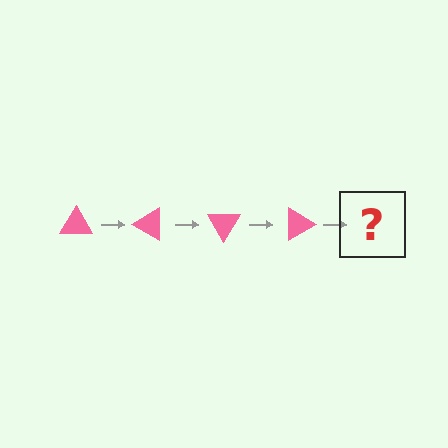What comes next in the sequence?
The next element should be a pink triangle rotated 120 degrees.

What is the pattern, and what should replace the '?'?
The pattern is that the triangle rotates 30 degrees each step. The '?' should be a pink triangle rotated 120 degrees.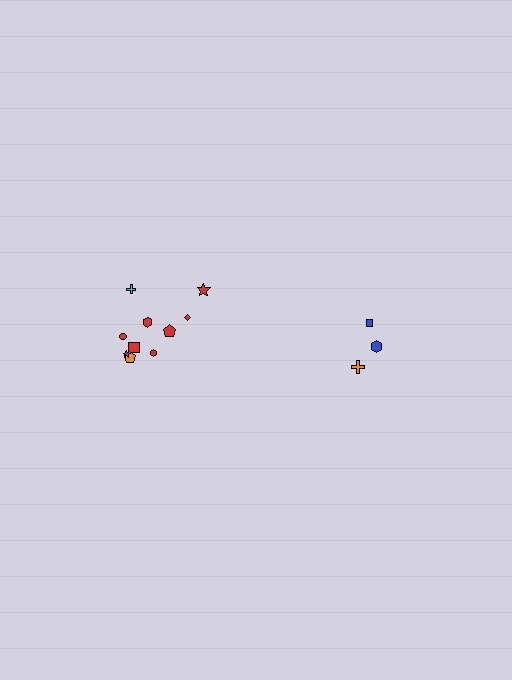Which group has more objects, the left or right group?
The left group.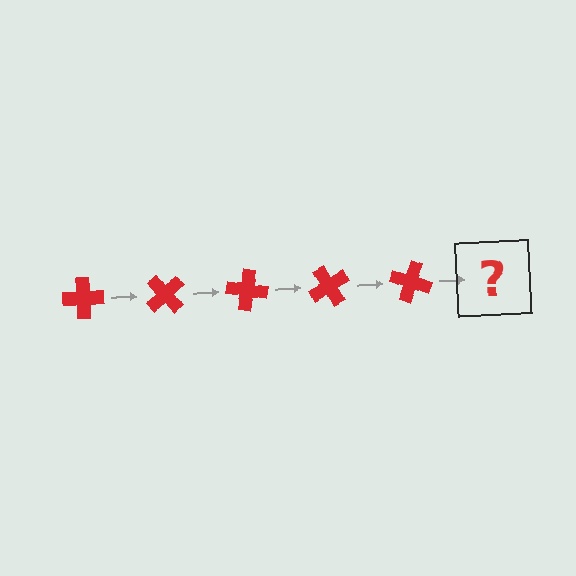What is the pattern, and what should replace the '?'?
The pattern is that the cross rotates 50 degrees each step. The '?' should be a red cross rotated 250 degrees.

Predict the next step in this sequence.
The next step is a red cross rotated 250 degrees.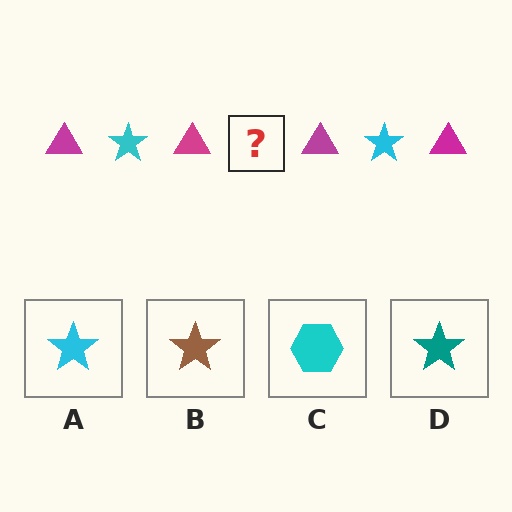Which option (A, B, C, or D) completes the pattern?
A.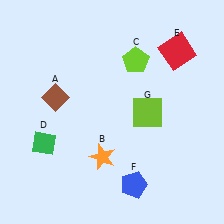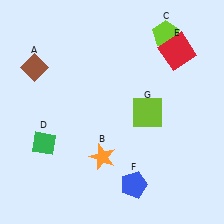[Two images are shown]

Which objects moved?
The objects that moved are: the brown diamond (A), the lime pentagon (C).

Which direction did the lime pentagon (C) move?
The lime pentagon (C) moved right.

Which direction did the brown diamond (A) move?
The brown diamond (A) moved up.